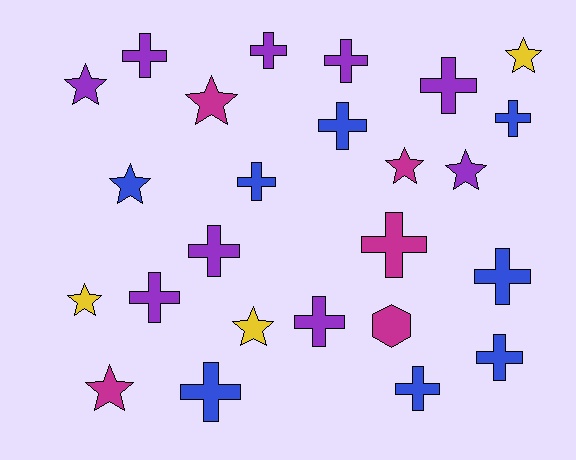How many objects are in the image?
There are 25 objects.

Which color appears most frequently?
Purple, with 9 objects.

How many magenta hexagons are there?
There is 1 magenta hexagon.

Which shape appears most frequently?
Cross, with 15 objects.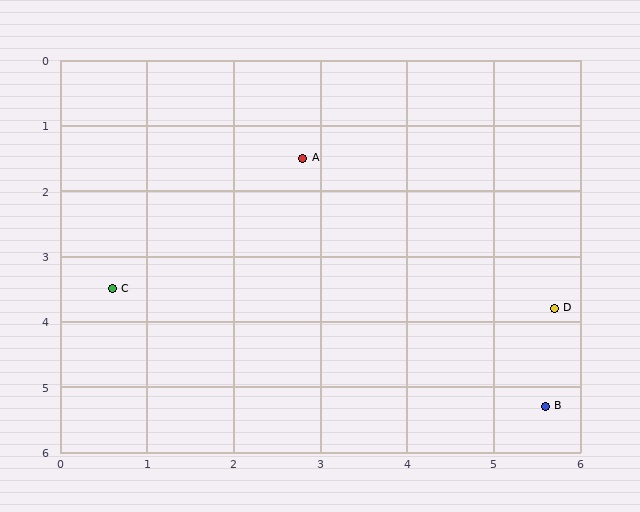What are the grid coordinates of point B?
Point B is at approximately (5.6, 5.3).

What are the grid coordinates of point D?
Point D is at approximately (5.7, 3.8).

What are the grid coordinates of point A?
Point A is at approximately (2.8, 1.5).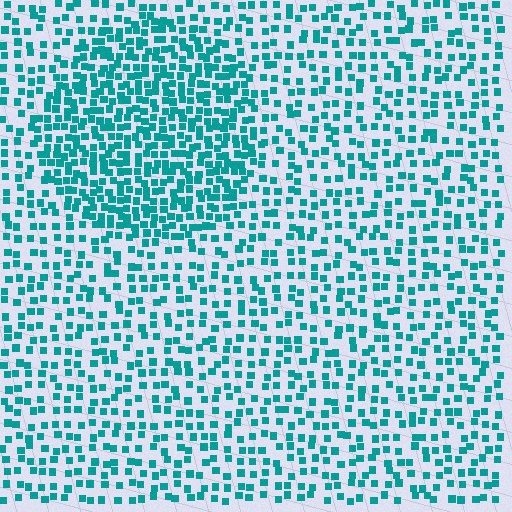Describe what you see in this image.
The image contains small teal elements arranged at two different densities. A circle-shaped region is visible where the elements are more densely packed than the surrounding area.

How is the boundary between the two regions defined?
The boundary is defined by a change in element density (approximately 1.9x ratio). All elements are the same color, size, and shape.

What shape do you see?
I see a circle.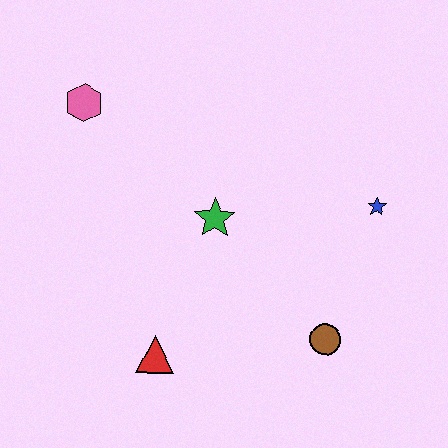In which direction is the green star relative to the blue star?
The green star is to the left of the blue star.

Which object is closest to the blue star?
The brown circle is closest to the blue star.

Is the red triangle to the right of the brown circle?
No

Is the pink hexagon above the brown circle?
Yes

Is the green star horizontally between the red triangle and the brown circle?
Yes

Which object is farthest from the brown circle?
The pink hexagon is farthest from the brown circle.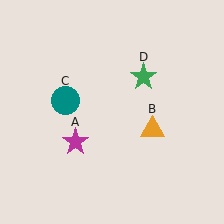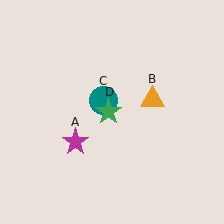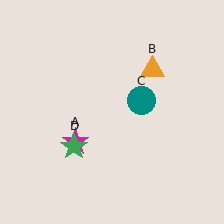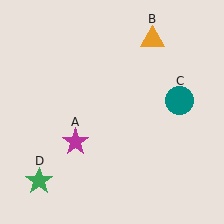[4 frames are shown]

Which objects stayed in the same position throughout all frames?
Magenta star (object A) remained stationary.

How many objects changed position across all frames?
3 objects changed position: orange triangle (object B), teal circle (object C), green star (object D).